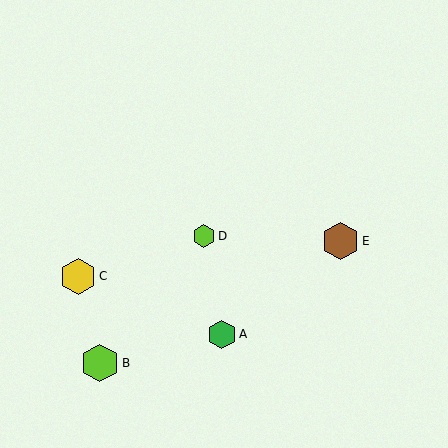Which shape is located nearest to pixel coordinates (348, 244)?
The brown hexagon (labeled E) at (341, 241) is nearest to that location.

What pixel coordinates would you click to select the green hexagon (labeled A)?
Click at (222, 334) to select the green hexagon A.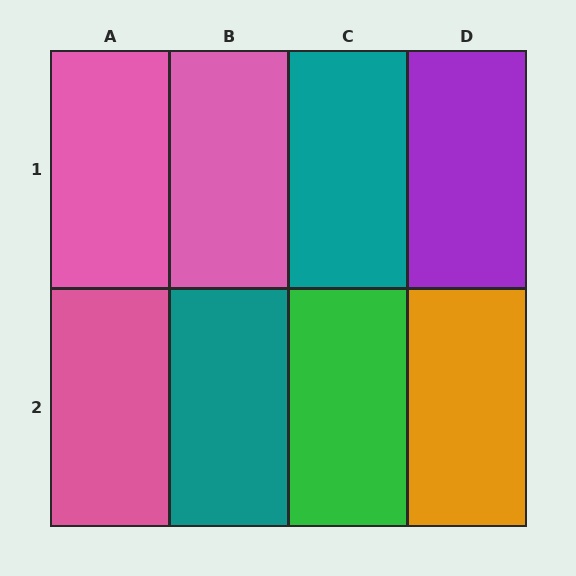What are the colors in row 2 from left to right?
Pink, teal, green, orange.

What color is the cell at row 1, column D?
Purple.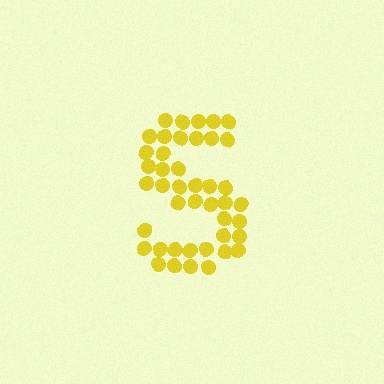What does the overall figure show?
The overall figure shows the letter S.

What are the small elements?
The small elements are circles.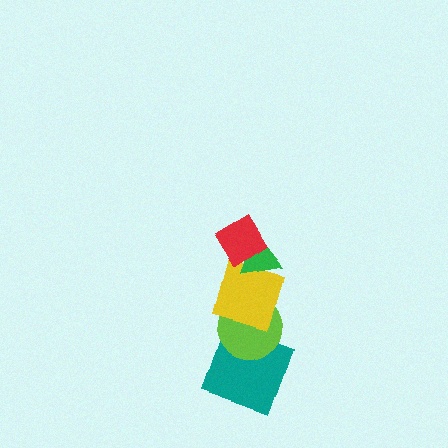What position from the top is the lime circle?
The lime circle is 4th from the top.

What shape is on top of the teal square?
The lime circle is on top of the teal square.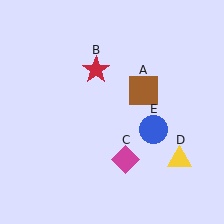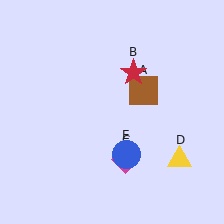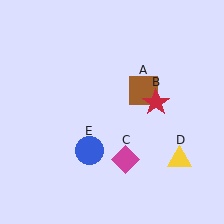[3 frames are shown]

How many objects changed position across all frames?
2 objects changed position: red star (object B), blue circle (object E).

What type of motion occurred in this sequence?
The red star (object B), blue circle (object E) rotated clockwise around the center of the scene.